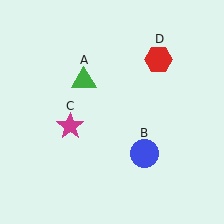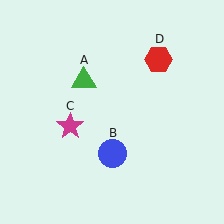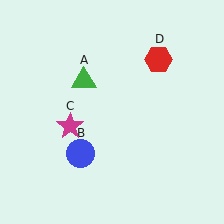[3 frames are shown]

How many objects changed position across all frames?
1 object changed position: blue circle (object B).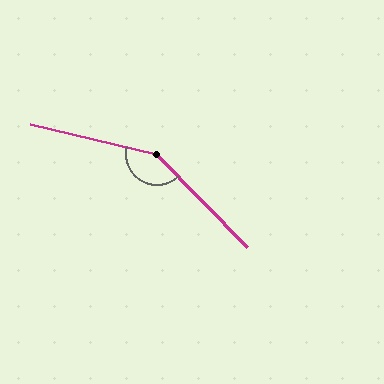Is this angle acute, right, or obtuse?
It is obtuse.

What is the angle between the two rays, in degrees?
Approximately 147 degrees.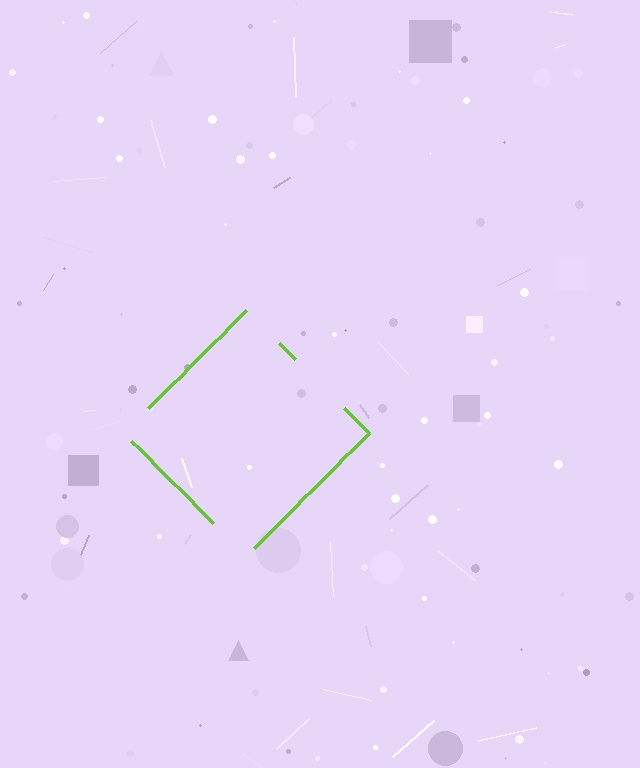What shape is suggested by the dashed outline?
The dashed outline suggests a diamond.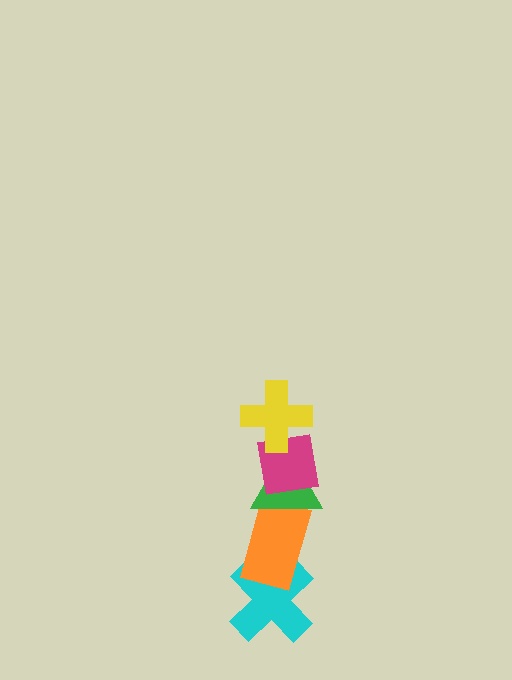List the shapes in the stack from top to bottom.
From top to bottom: the yellow cross, the magenta square, the green triangle, the orange rectangle, the cyan cross.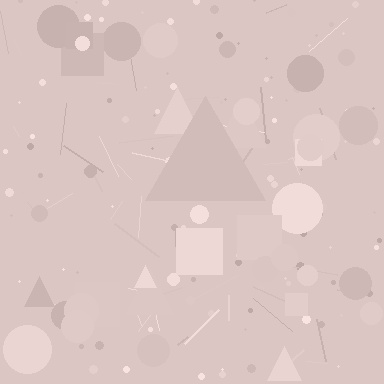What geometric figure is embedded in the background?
A triangle is embedded in the background.